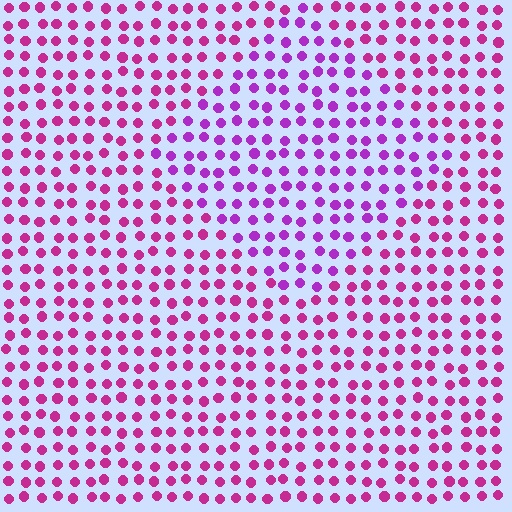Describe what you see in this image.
The image is filled with small magenta elements in a uniform arrangement. A diamond-shaped region is visible where the elements are tinted to a slightly different hue, forming a subtle color boundary.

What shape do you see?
I see a diamond.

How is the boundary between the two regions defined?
The boundary is defined purely by a slight shift in hue (about 29 degrees). Spacing, size, and orientation are identical on both sides.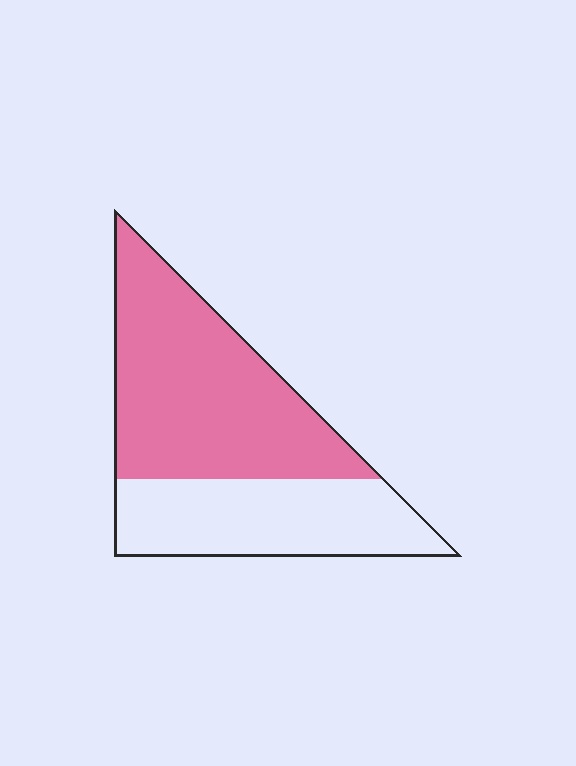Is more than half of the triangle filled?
Yes.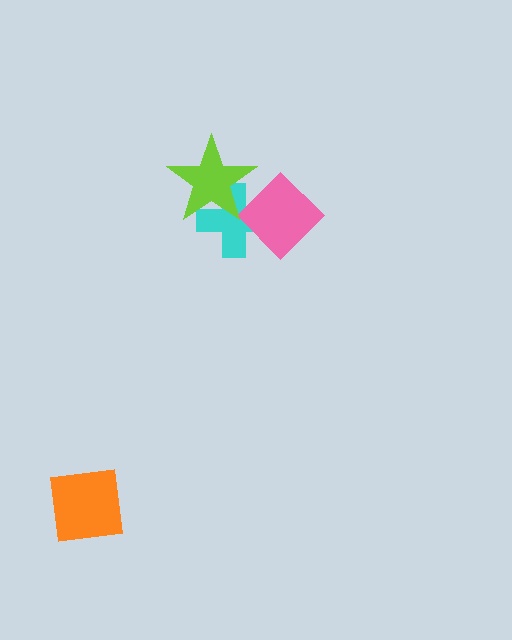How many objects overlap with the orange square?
0 objects overlap with the orange square.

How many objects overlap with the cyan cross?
2 objects overlap with the cyan cross.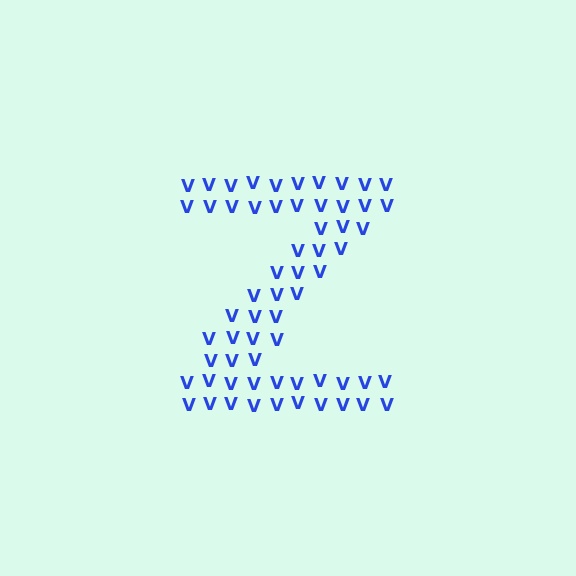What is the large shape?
The large shape is the letter Z.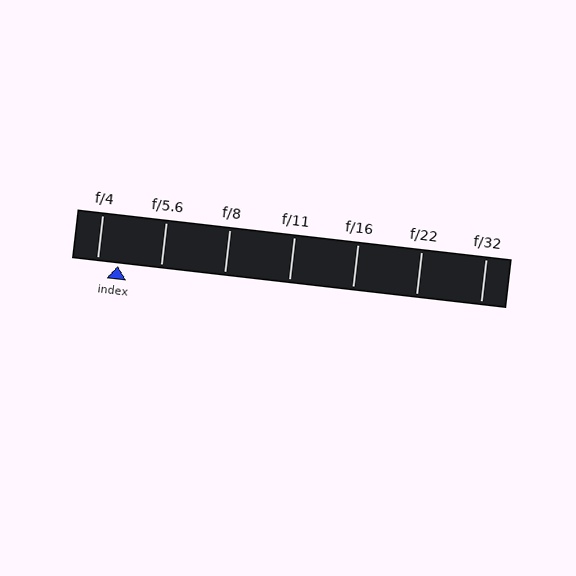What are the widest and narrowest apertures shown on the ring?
The widest aperture shown is f/4 and the narrowest is f/32.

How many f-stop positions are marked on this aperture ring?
There are 7 f-stop positions marked.